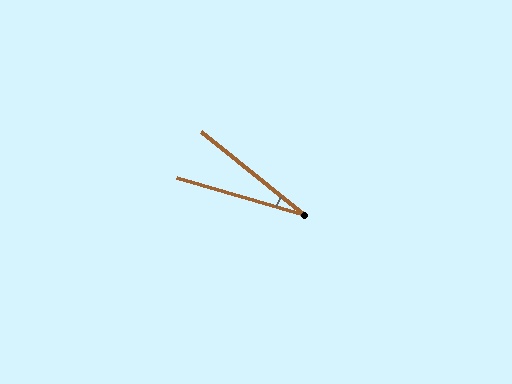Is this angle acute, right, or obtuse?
It is acute.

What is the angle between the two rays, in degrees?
Approximately 23 degrees.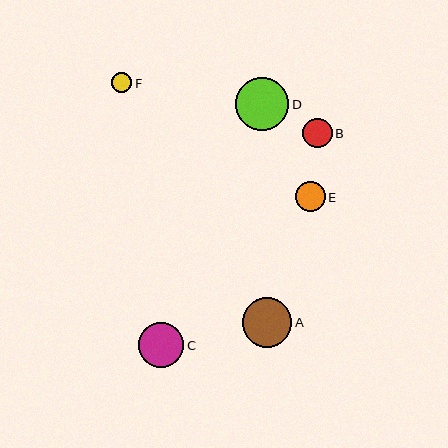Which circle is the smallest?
Circle F is the smallest with a size of approximately 21 pixels.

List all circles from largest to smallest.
From largest to smallest: D, A, C, E, B, F.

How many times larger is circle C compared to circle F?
Circle C is approximately 2.2 times the size of circle F.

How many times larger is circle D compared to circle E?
Circle D is approximately 1.8 times the size of circle E.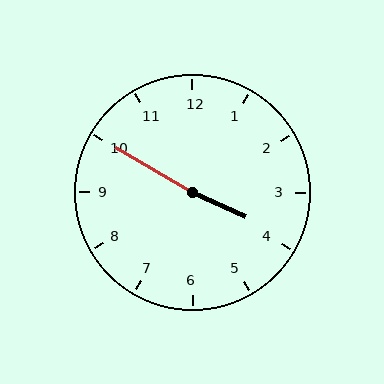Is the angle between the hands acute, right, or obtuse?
It is obtuse.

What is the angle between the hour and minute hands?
Approximately 175 degrees.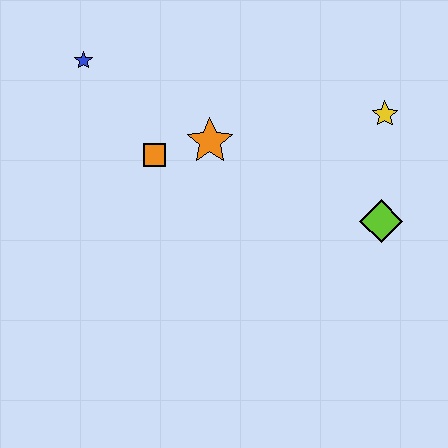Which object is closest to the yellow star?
The lime diamond is closest to the yellow star.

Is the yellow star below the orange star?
No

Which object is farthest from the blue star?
The lime diamond is farthest from the blue star.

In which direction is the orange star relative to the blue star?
The orange star is to the right of the blue star.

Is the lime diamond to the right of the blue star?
Yes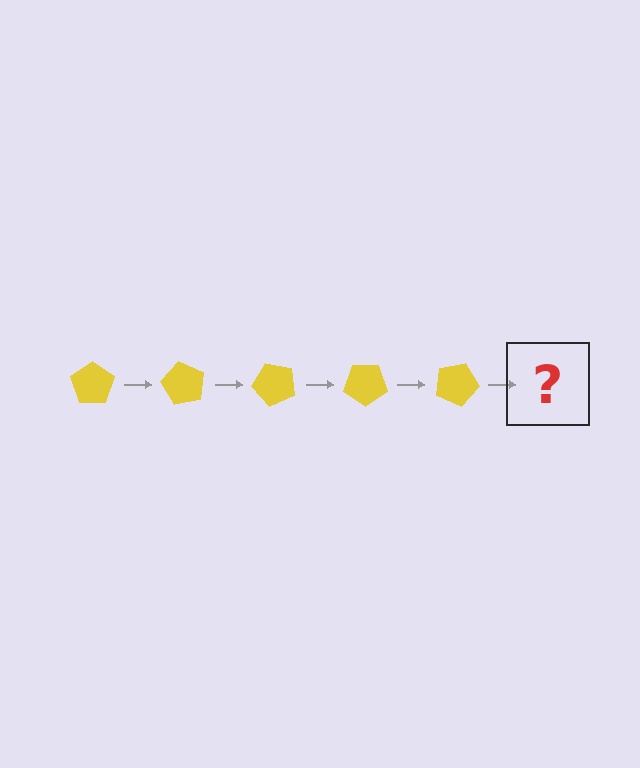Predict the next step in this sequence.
The next step is a yellow pentagon rotated 300 degrees.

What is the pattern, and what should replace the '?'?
The pattern is that the pentagon rotates 60 degrees each step. The '?' should be a yellow pentagon rotated 300 degrees.